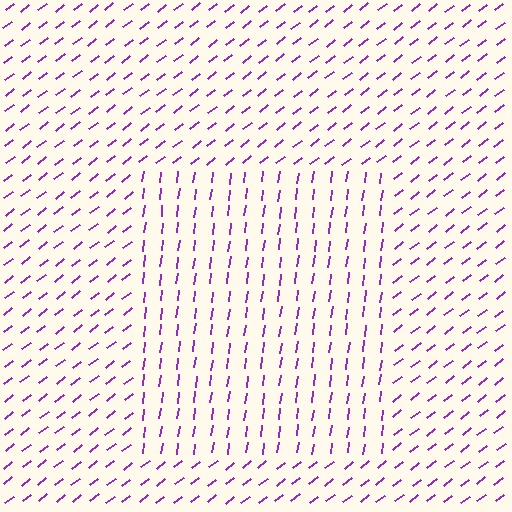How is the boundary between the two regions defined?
The boundary is defined purely by a change in line orientation (approximately 45 degrees difference). All lines are the same color and thickness.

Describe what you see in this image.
The image is filled with small purple line segments. A rectangle region in the image has lines oriented differently from the surrounding lines, creating a visible texture boundary.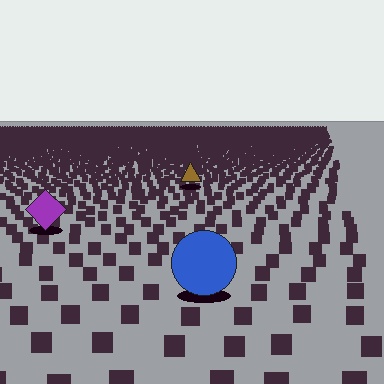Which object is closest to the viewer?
The blue circle is closest. The texture marks near it are larger and more spread out.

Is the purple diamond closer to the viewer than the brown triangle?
Yes. The purple diamond is closer — you can tell from the texture gradient: the ground texture is coarser near it.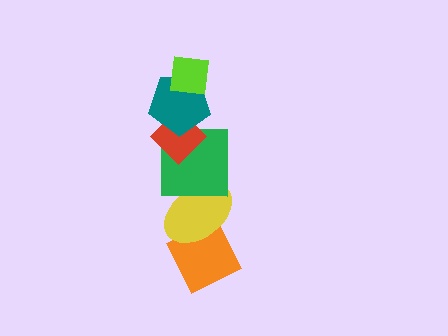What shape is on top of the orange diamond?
The yellow ellipse is on top of the orange diamond.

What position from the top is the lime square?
The lime square is 1st from the top.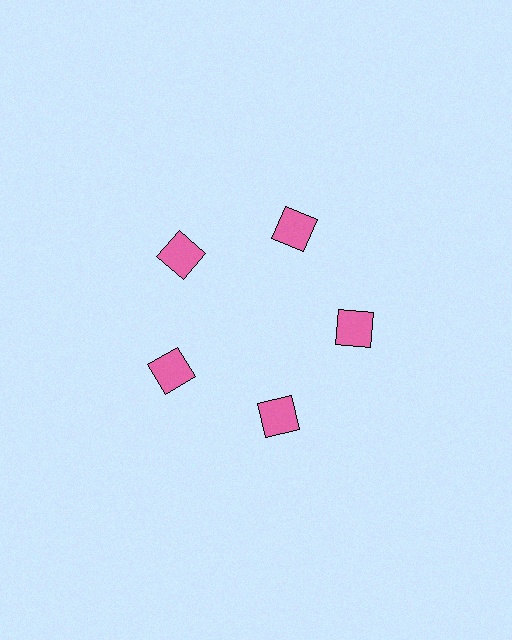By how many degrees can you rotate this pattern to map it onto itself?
The pattern maps onto itself every 72 degrees of rotation.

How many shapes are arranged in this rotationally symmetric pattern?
There are 5 shapes, arranged in 5 groups of 1.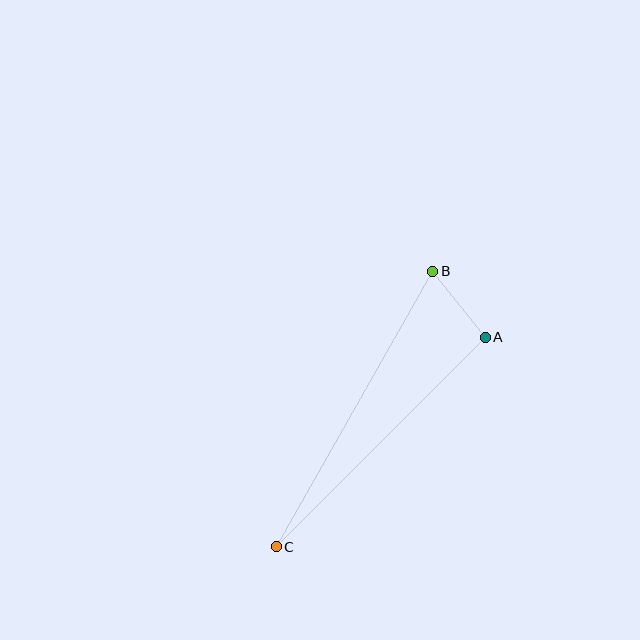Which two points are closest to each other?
Points A and B are closest to each other.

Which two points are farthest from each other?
Points B and C are farthest from each other.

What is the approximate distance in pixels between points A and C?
The distance between A and C is approximately 296 pixels.